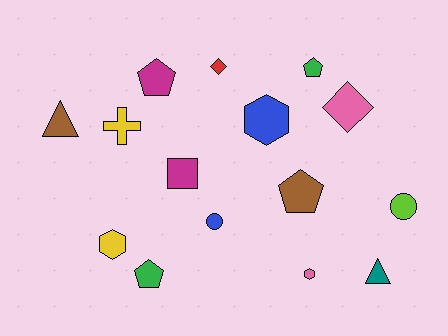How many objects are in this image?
There are 15 objects.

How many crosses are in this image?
There is 1 cross.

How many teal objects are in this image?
There is 1 teal object.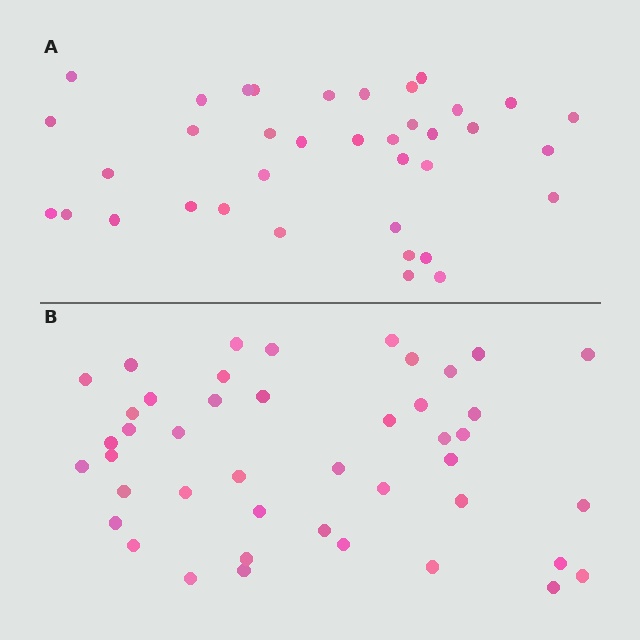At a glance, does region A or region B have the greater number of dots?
Region B (the bottom region) has more dots.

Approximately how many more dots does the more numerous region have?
Region B has roughly 8 or so more dots than region A.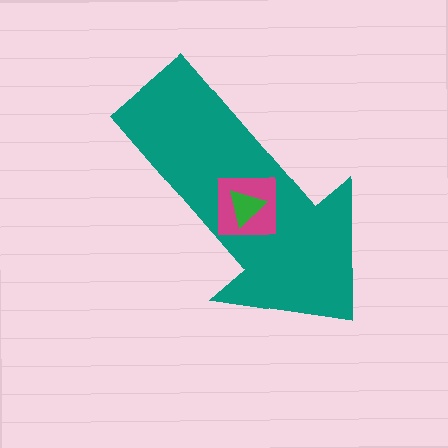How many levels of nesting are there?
3.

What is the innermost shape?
The green triangle.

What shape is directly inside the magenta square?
The green triangle.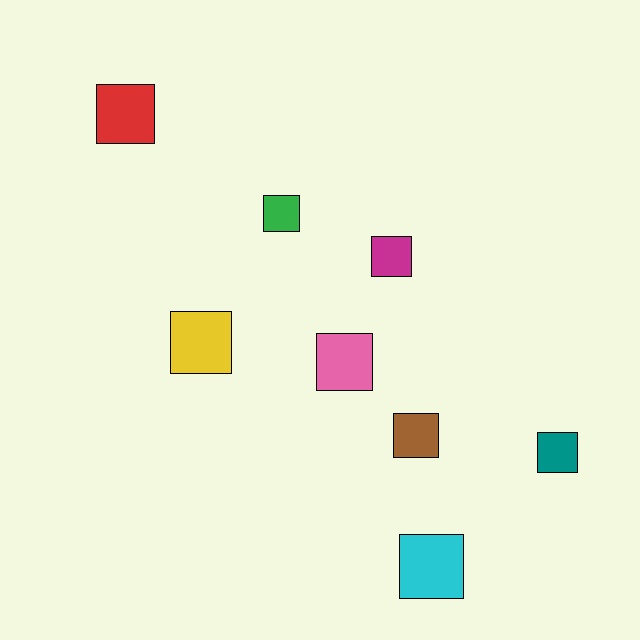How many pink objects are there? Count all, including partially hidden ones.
There is 1 pink object.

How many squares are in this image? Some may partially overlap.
There are 8 squares.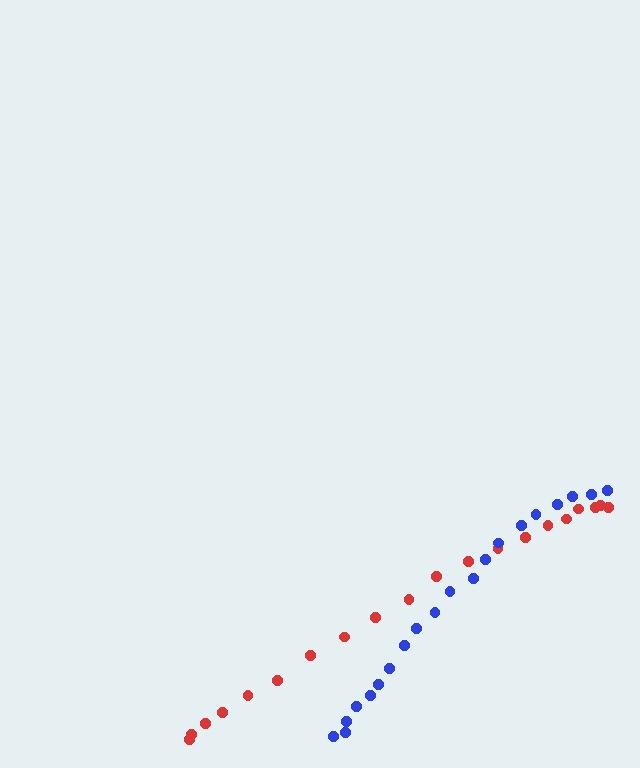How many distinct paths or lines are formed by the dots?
There are 2 distinct paths.